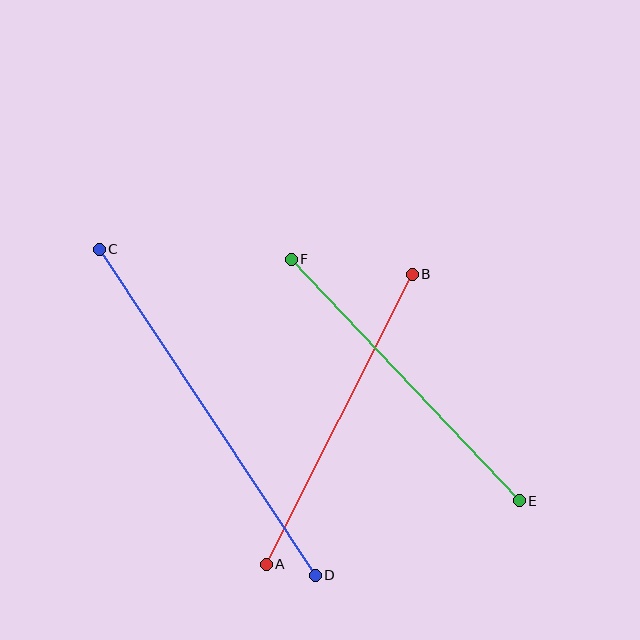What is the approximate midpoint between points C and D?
The midpoint is at approximately (207, 412) pixels.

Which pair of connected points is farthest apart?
Points C and D are farthest apart.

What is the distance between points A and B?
The distance is approximately 325 pixels.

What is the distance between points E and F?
The distance is approximately 333 pixels.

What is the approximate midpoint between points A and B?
The midpoint is at approximately (339, 419) pixels.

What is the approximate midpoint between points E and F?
The midpoint is at approximately (405, 380) pixels.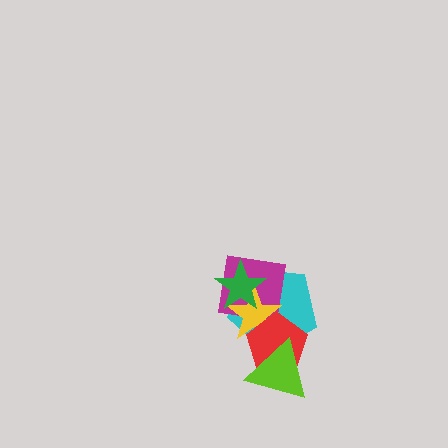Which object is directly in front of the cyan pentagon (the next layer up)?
The magenta square is directly in front of the cyan pentagon.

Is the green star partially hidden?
No, no other shape covers it.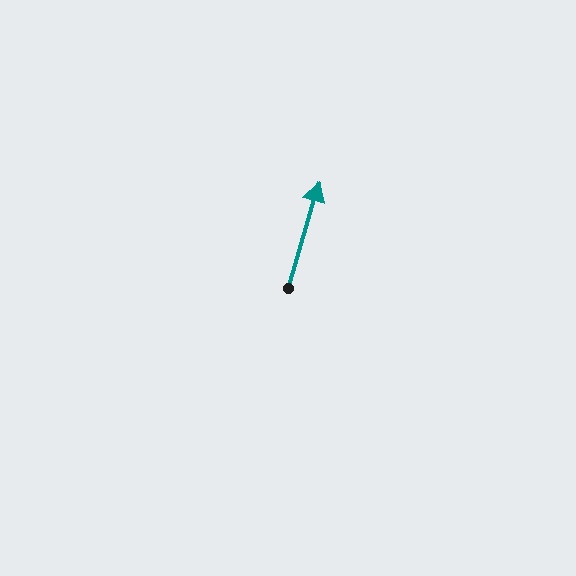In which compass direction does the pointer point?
North.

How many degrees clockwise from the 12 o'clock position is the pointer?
Approximately 16 degrees.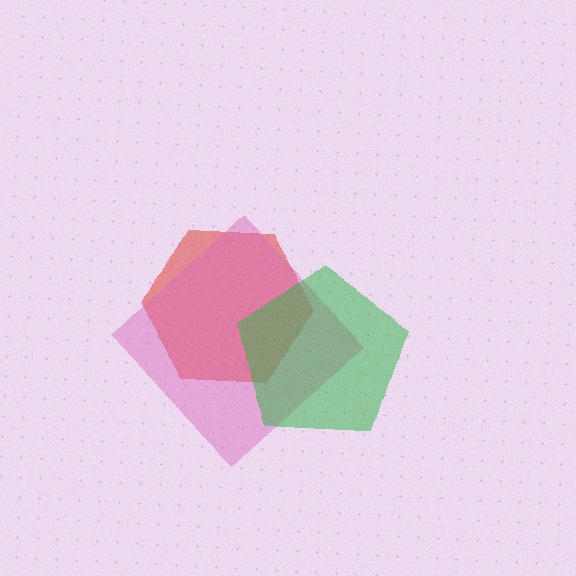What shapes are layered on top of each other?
The layered shapes are: a red hexagon, a pink diamond, a green pentagon.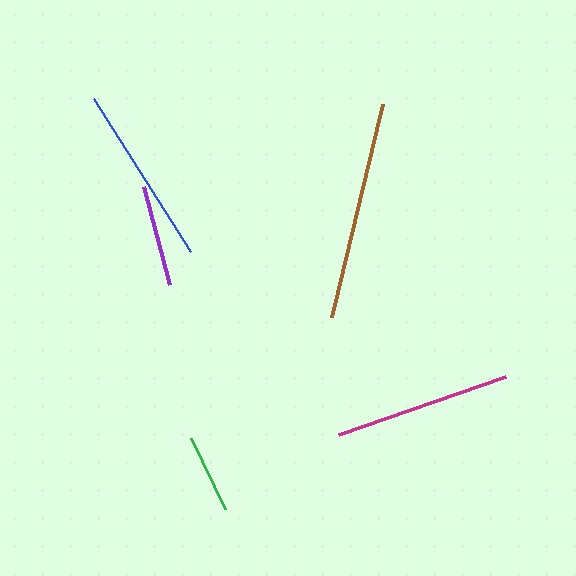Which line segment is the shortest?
The green line is the shortest at approximately 78 pixels.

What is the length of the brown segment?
The brown segment is approximately 219 pixels long.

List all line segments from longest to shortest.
From longest to shortest: brown, blue, magenta, purple, green.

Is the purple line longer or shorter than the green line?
The purple line is longer than the green line.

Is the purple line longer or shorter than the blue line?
The blue line is longer than the purple line.